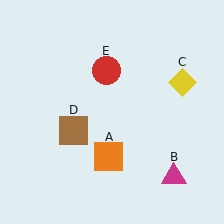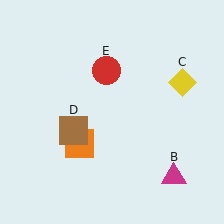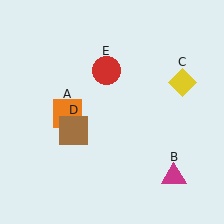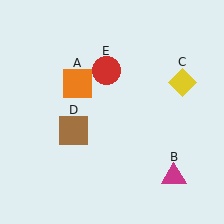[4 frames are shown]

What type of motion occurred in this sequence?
The orange square (object A) rotated clockwise around the center of the scene.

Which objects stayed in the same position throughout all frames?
Magenta triangle (object B) and yellow diamond (object C) and brown square (object D) and red circle (object E) remained stationary.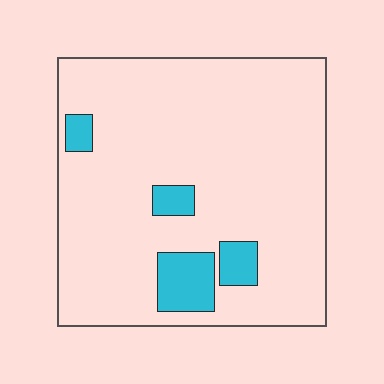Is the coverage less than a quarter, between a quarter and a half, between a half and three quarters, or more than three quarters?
Less than a quarter.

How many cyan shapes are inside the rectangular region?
4.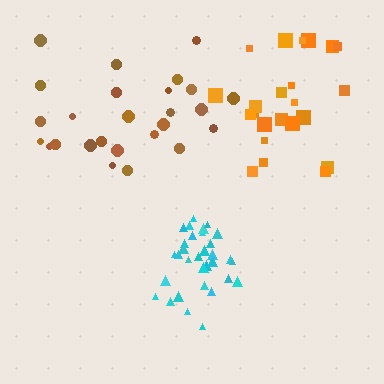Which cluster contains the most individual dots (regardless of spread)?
Cyan (32).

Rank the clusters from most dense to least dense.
cyan, orange, brown.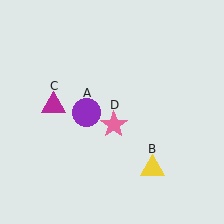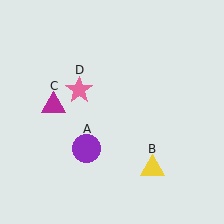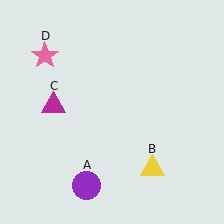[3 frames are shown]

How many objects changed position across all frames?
2 objects changed position: purple circle (object A), pink star (object D).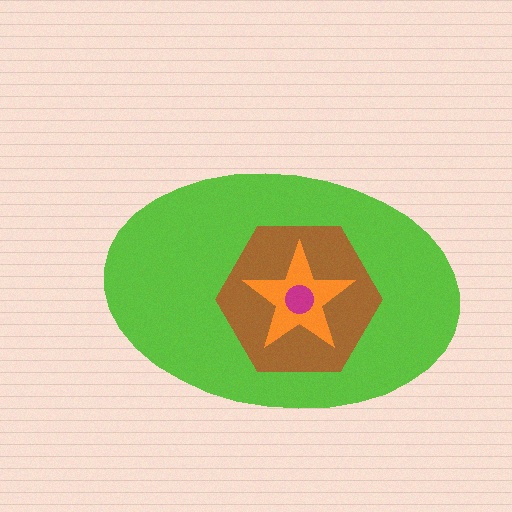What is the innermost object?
The magenta circle.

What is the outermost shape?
The lime ellipse.